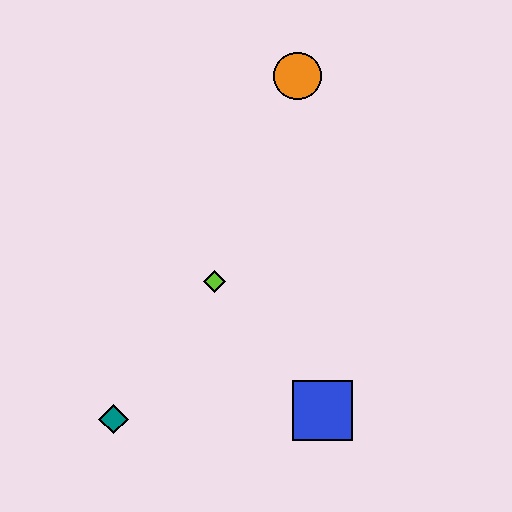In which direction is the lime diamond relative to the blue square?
The lime diamond is above the blue square.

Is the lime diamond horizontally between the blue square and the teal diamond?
Yes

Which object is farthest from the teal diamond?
The orange circle is farthest from the teal diamond.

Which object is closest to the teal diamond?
The lime diamond is closest to the teal diamond.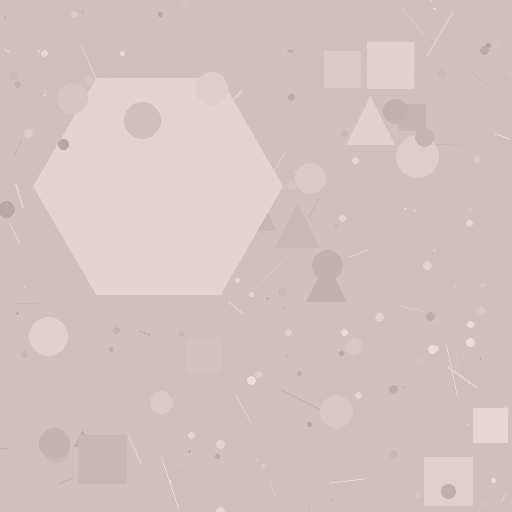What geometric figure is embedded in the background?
A hexagon is embedded in the background.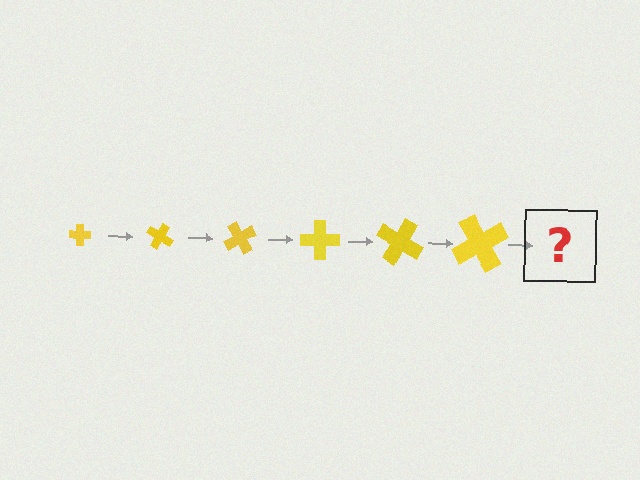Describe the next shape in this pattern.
It should be a cross, larger than the previous one and rotated 180 degrees from the start.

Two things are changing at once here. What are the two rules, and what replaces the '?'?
The two rules are that the cross grows larger each step and it rotates 30 degrees each step. The '?' should be a cross, larger than the previous one and rotated 180 degrees from the start.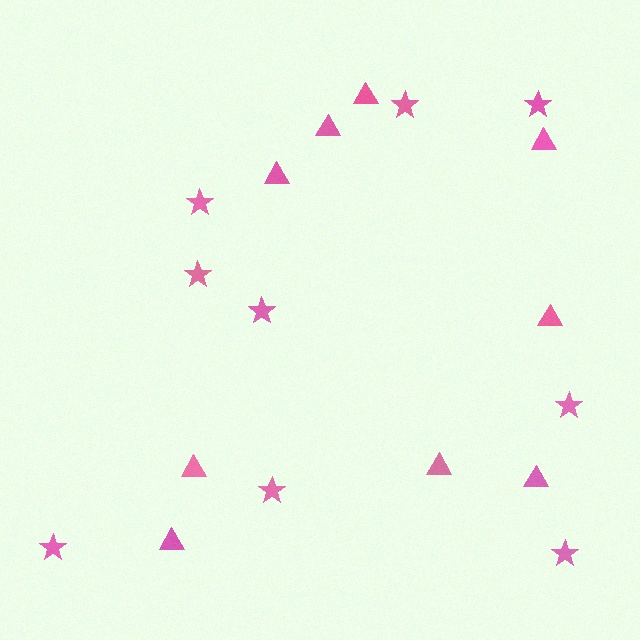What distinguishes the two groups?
There are 2 groups: one group of stars (9) and one group of triangles (9).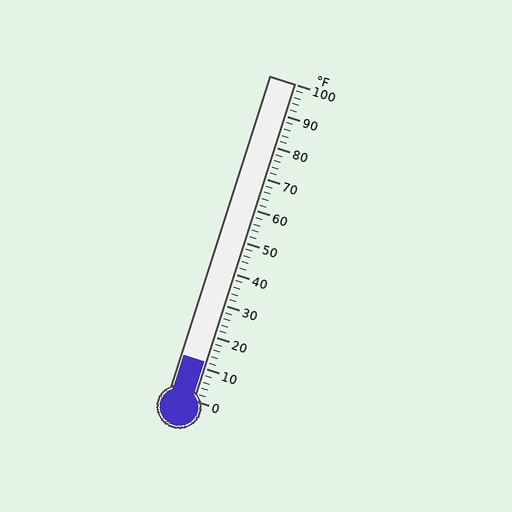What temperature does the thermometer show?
The thermometer shows approximately 12°F.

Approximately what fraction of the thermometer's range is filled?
The thermometer is filled to approximately 10% of its range.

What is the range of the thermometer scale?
The thermometer scale ranges from 0°F to 100°F.